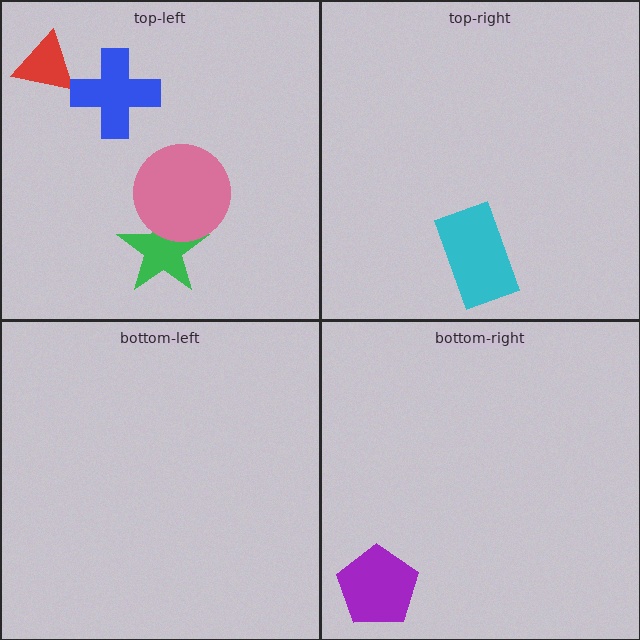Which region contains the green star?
The top-left region.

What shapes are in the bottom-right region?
The purple pentagon.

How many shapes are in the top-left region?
4.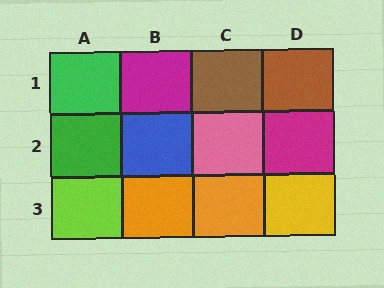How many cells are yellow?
1 cell is yellow.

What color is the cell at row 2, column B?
Blue.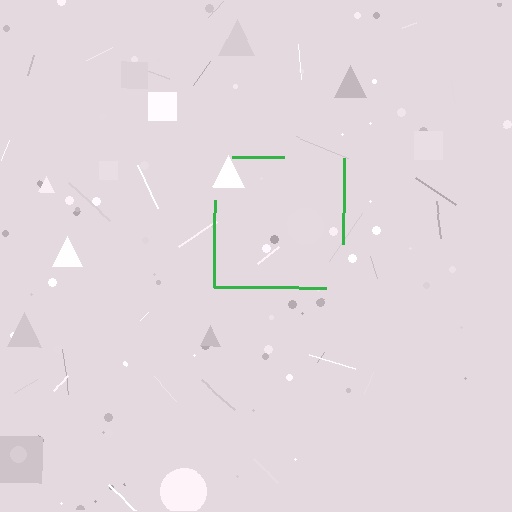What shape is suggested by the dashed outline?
The dashed outline suggests a square.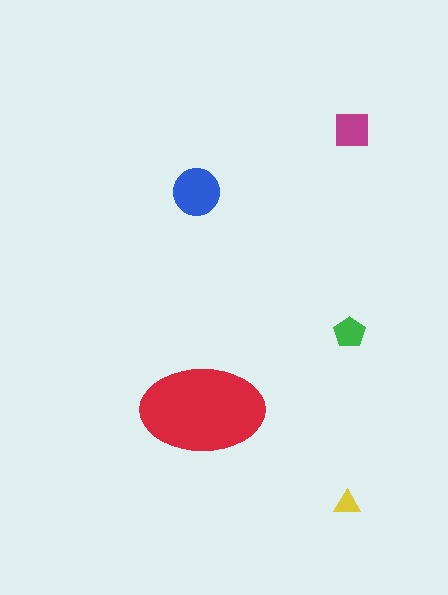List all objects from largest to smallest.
The red ellipse, the blue circle, the magenta square, the green pentagon, the yellow triangle.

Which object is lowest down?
The yellow triangle is bottommost.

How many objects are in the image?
There are 5 objects in the image.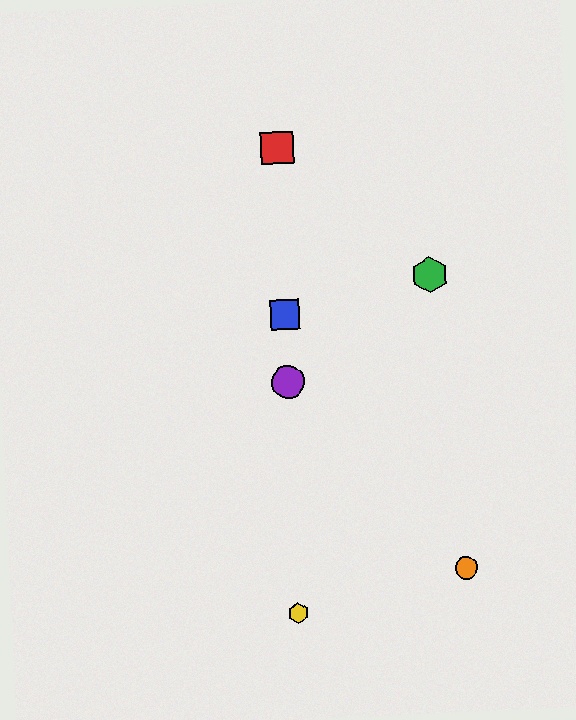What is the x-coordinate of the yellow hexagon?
The yellow hexagon is at x≈299.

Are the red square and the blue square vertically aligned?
Yes, both are at x≈277.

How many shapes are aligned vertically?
4 shapes (the red square, the blue square, the yellow hexagon, the purple circle) are aligned vertically.